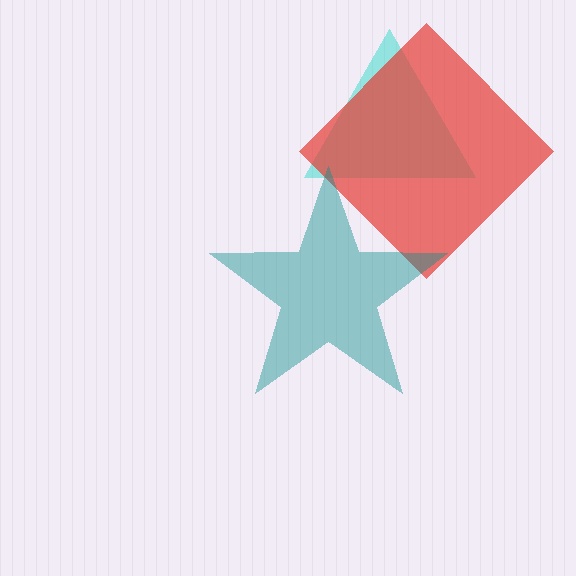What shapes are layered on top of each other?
The layered shapes are: a cyan triangle, a red diamond, a teal star.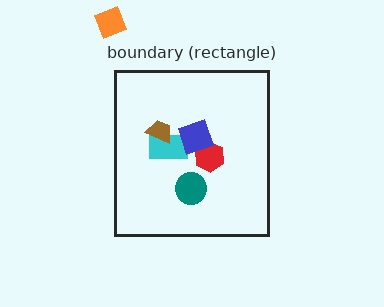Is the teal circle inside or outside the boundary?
Inside.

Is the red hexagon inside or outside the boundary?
Inside.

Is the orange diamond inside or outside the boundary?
Outside.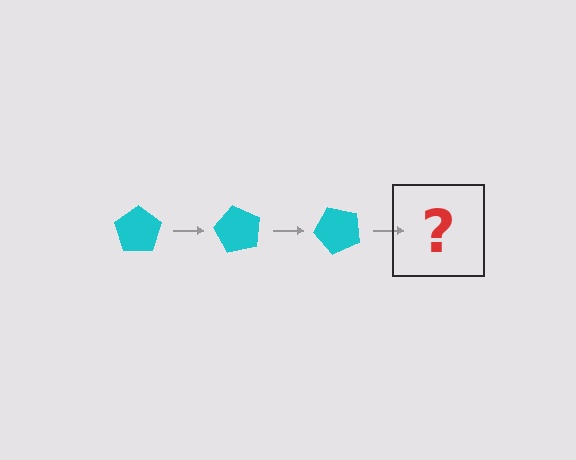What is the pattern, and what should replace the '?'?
The pattern is that the pentagon rotates 60 degrees each step. The '?' should be a cyan pentagon rotated 180 degrees.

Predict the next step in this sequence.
The next step is a cyan pentagon rotated 180 degrees.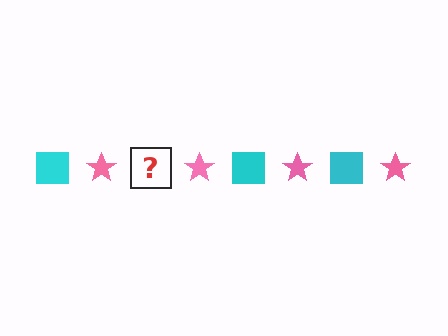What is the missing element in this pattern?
The missing element is a cyan square.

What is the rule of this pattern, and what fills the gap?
The rule is that the pattern alternates between cyan square and pink star. The gap should be filled with a cyan square.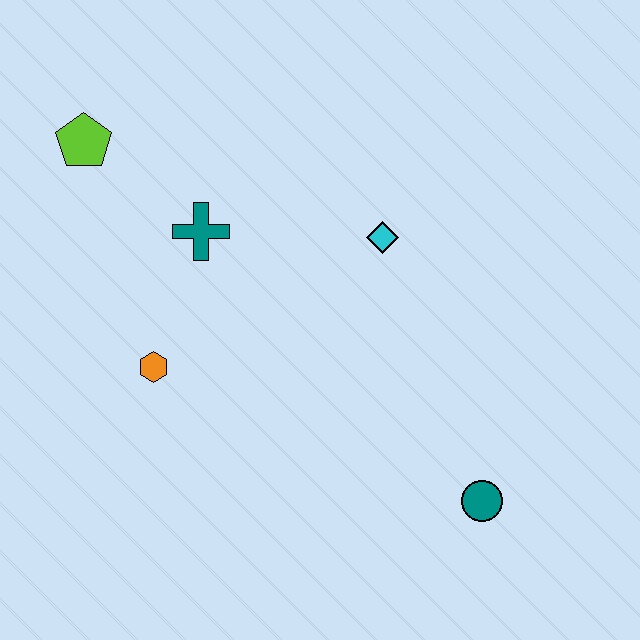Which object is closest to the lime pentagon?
The teal cross is closest to the lime pentagon.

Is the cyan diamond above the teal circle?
Yes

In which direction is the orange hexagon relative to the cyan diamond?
The orange hexagon is to the left of the cyan diamond.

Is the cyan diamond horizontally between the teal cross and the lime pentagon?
No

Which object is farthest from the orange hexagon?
The teal circle is farthest from the orange hexagon.